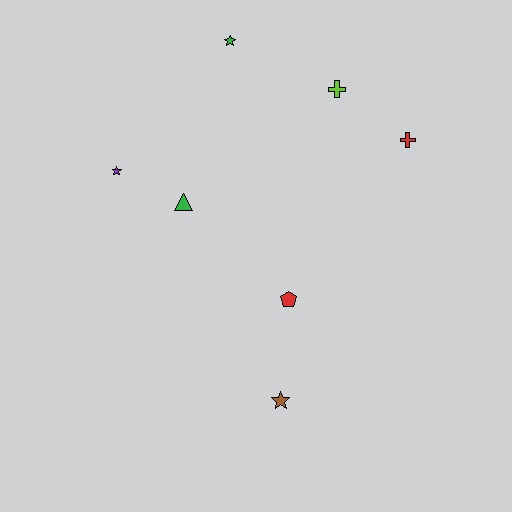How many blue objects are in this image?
There are no blue objects.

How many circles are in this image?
There are no circles.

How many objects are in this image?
There are 7 objects.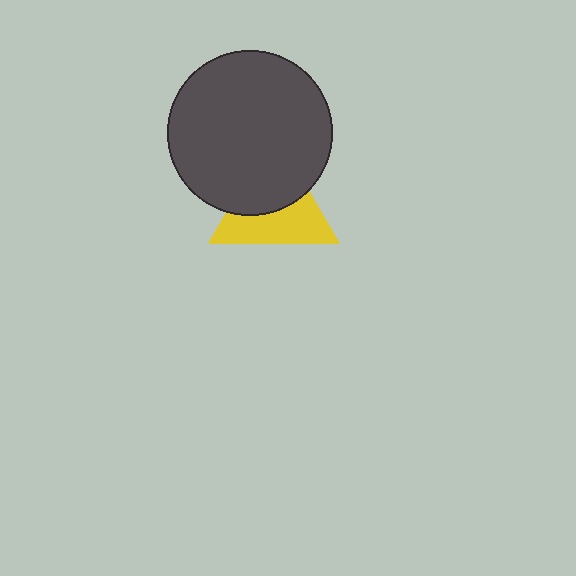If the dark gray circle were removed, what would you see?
You would see the complete yellow triangle.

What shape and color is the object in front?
The object in front is a dark gray circle.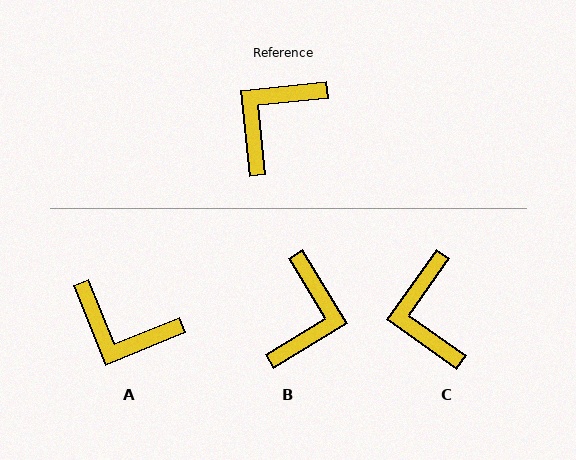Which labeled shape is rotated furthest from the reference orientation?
B, about 155 degrees away.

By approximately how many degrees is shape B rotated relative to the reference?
Approximately 155 degrees clockwise.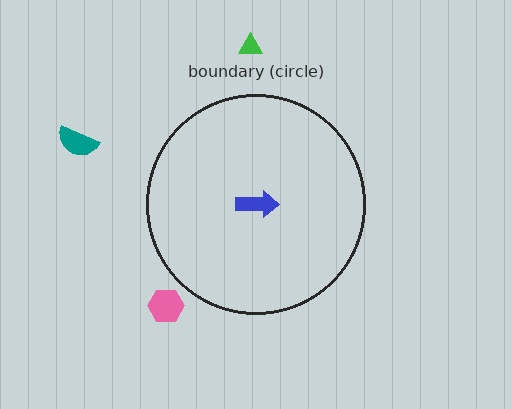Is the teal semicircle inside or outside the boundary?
Outside.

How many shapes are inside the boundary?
1 inside, 3 outside.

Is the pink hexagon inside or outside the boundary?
Outside.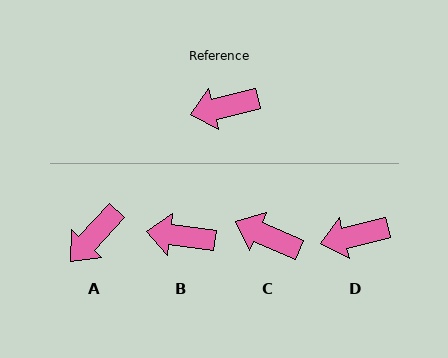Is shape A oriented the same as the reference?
No, it is off by about 34 degrees.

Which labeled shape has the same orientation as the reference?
D.